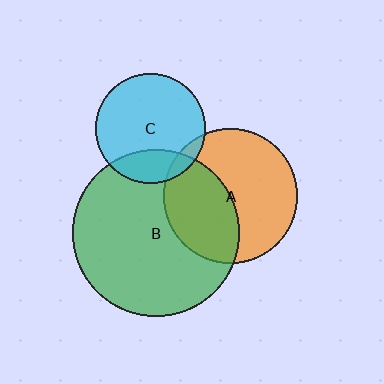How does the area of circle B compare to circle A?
Approximately 1.6 times.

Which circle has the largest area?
Circle B (green).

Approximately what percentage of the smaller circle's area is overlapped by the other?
Approximately 20%.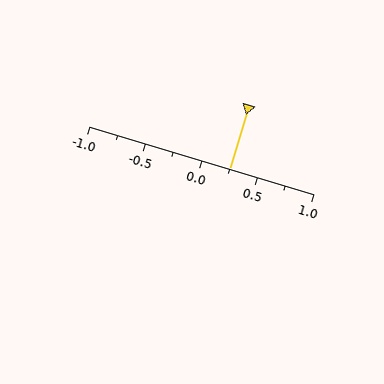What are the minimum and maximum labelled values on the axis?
The axis runs from -1.0 to 1.0.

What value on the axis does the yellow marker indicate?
The marker indicates approximately 0.25.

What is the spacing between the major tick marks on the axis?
The major ticks are spaced 0.5 apart.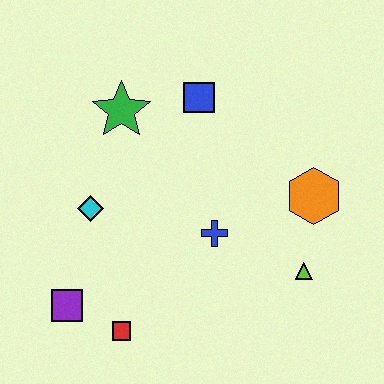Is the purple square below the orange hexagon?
Yes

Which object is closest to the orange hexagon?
The lime triangle is closest to the orange hexagon.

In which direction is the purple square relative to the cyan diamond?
The purple square is below the cyan diamond.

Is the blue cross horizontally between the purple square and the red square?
No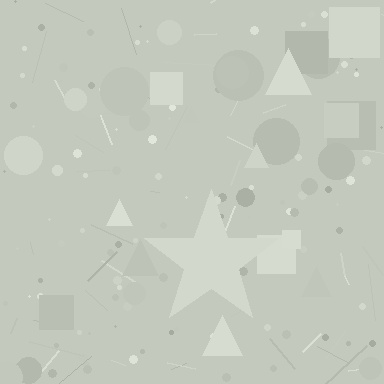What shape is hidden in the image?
A star is hidden in the image.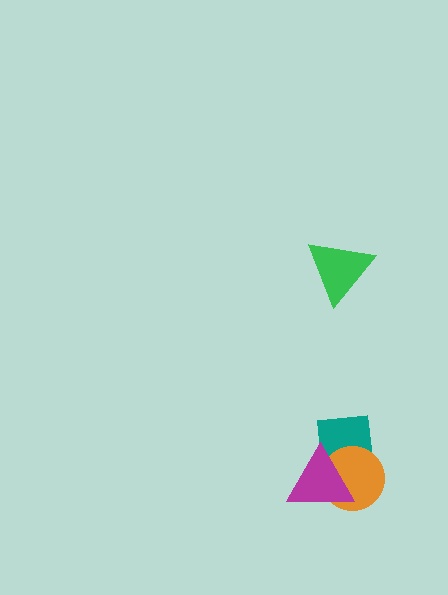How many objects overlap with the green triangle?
0 objects overlap with the green triangle.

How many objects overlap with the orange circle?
2 objects overlap with the orange circle.